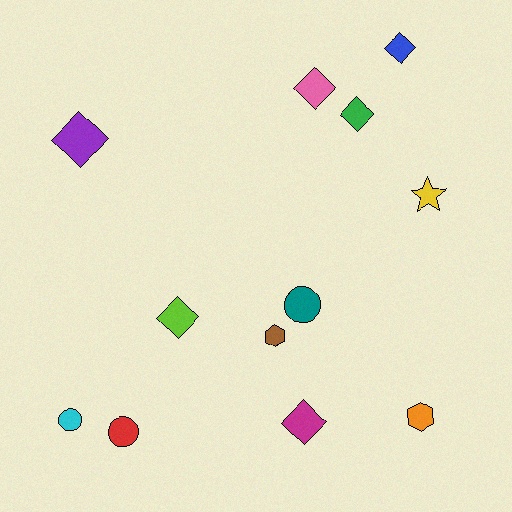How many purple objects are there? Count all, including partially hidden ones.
There is 1 purple object.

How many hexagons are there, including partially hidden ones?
There are 2 hexagons.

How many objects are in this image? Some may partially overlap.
There are 12 objects.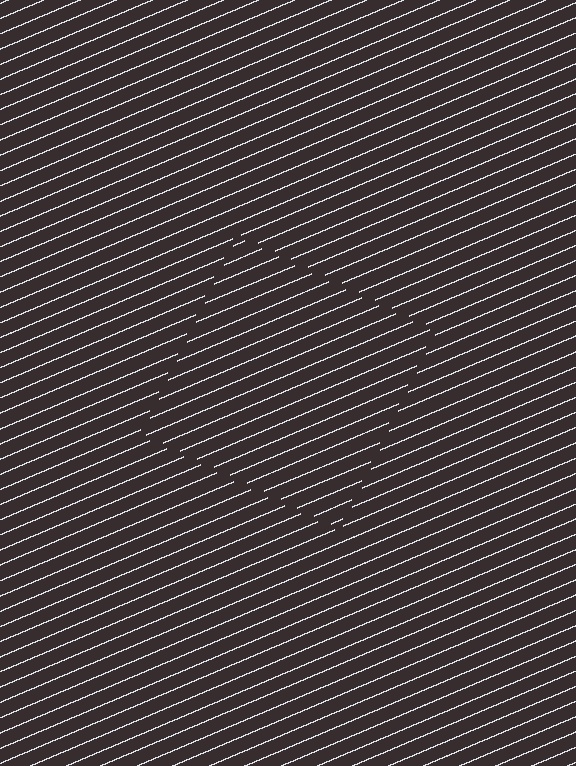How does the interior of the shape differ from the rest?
The interior of the shape contains the same grating, shifted by half a period — the contour is defined by the phase discontinuity where line-ends from the inner and outer gratings abut.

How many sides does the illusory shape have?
4 sides — the line-ends trace a square.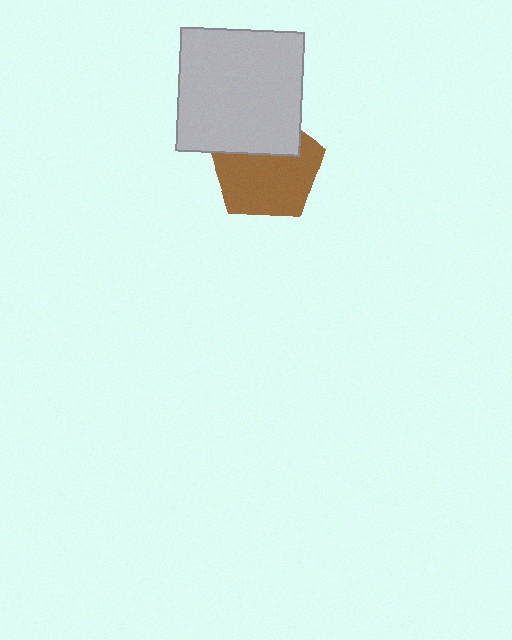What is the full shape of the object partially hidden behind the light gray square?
The partially hidden object is a brown pentagon.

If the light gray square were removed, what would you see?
You would see the complete brown pentagon.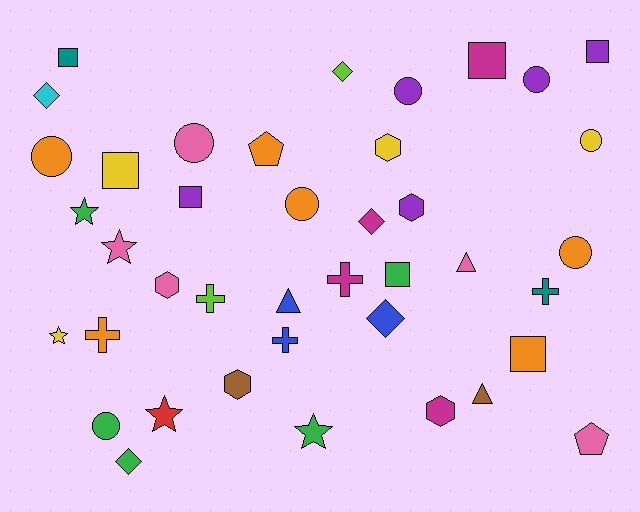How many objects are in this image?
There are 40 objects.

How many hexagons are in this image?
There are 5 hexagons.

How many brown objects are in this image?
There are 2 brown objects.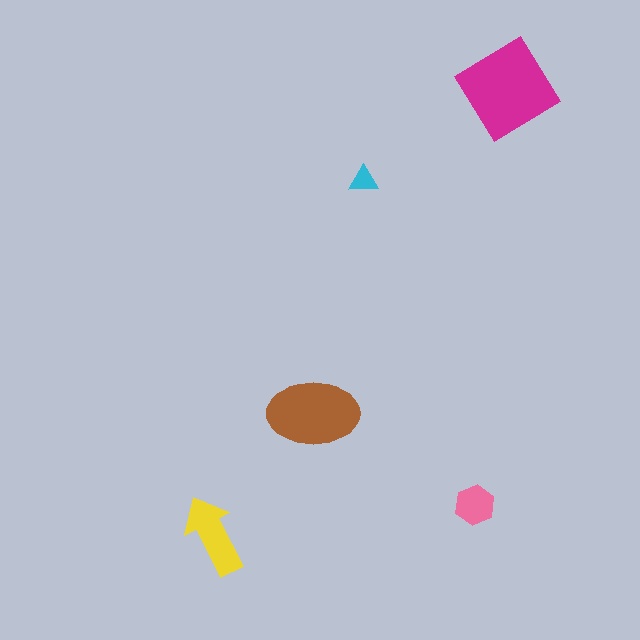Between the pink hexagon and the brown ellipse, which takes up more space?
The brown ellipse.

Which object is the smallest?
The cyan triangle.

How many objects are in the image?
There are 5 objects in the image.